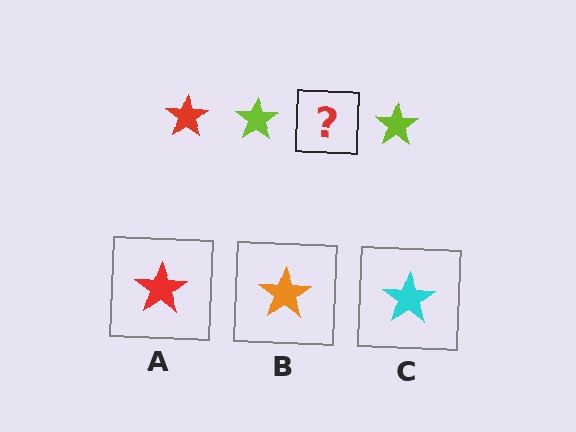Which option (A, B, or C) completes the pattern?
A.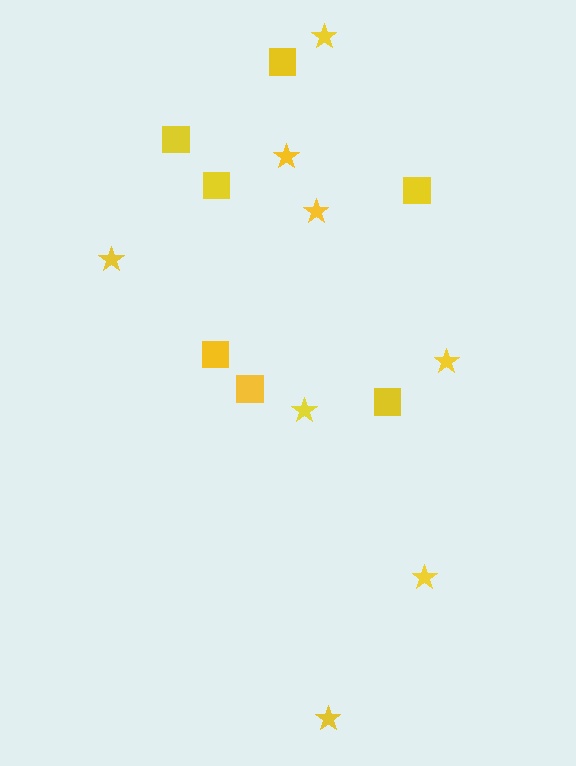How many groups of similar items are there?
There are 2 groups: one group of squares (7) and one group of stars (8).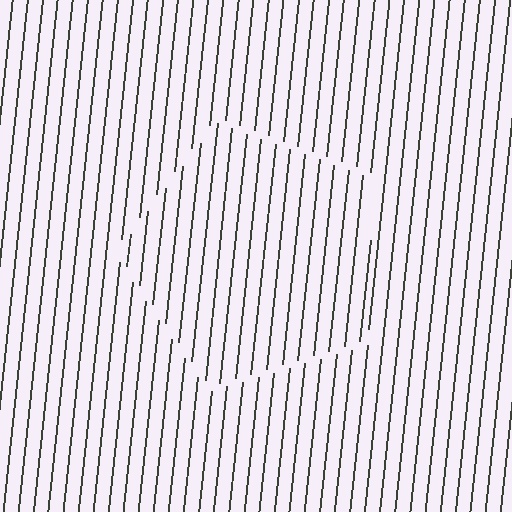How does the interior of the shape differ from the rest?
The interior of the shape contains the same grating, shifted by half a period — the contour is defined by the phase discontinuity where line-ends from the inner and outer gratings abut.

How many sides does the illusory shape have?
5 sides — the line-ends trace a pentagon.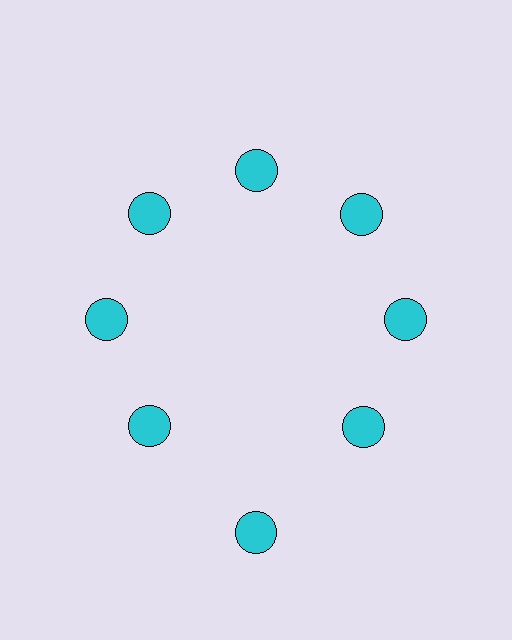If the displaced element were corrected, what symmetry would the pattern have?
It would have 8-fold rotational symmetry — the pattern would map onto itself every 45 degrees.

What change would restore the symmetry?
The symmetry would be restored by moving it inward, back onto the ring so that all 8 circles sit at equal angles and equal distance from the center.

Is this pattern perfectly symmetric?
No. The 8 cyan circles are arranged in a ring, but one element near the 6 o'clock position is pushed outward from the center, breaking the 8-fold rotational symmetry.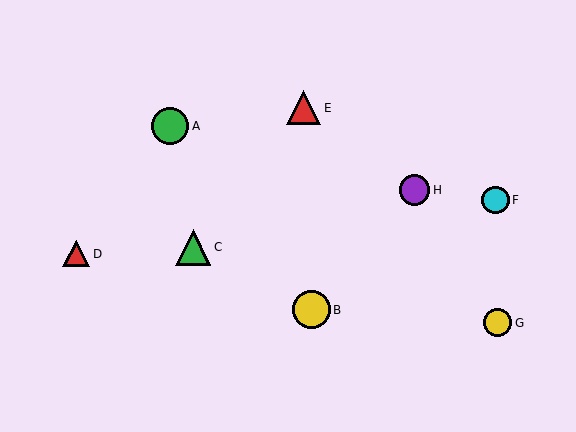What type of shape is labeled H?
Shape H is a purple circle.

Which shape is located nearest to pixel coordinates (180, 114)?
The green circle (labeled A) at (170, 126) is nearest to that location.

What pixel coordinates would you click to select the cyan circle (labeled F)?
Click at (495, 200) to select the cyan circle F.